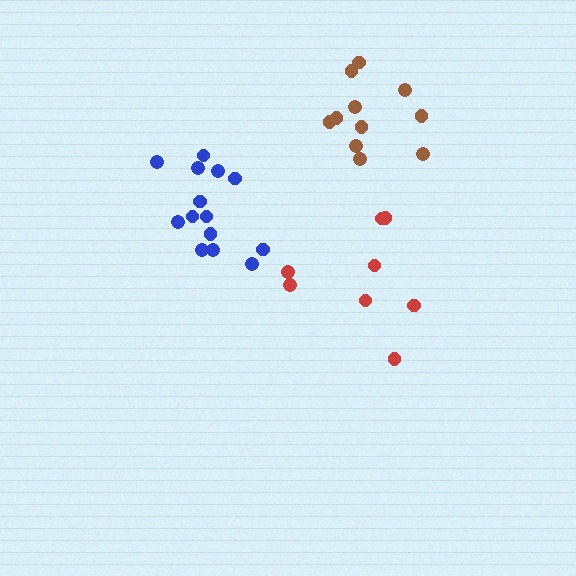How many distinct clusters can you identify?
There are 3 distinct clusters.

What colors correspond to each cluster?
The clusters are colored: red, blue, brown.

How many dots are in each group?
Group 1: 8 dots, Group 2: 14 dots, Group 3: 11 dots (33 total).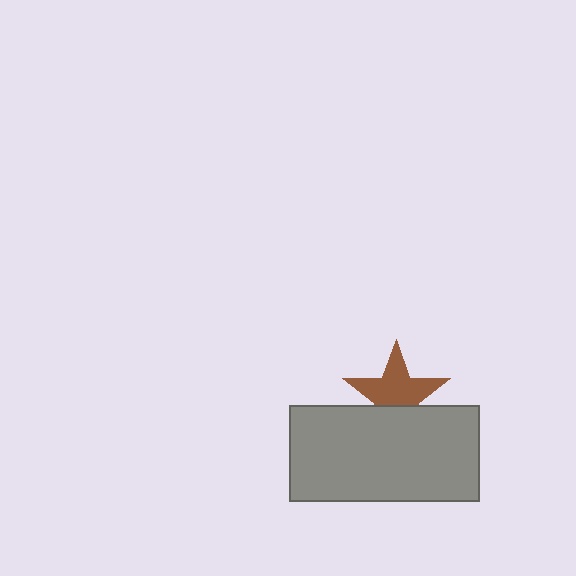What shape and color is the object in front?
The object in front is a gray rectangle.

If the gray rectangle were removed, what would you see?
You would see the complete brown star.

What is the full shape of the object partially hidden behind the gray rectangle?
The partially hidden object is a brown star.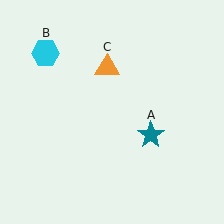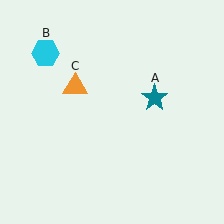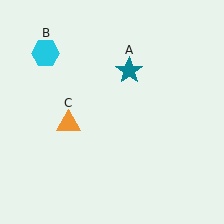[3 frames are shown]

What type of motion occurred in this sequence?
The teal star (object A), orange triangle (object C) rotated counterclockwise around the center of the scene.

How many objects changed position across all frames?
2 objects changed position: teal star (object A), orange triangle (object C).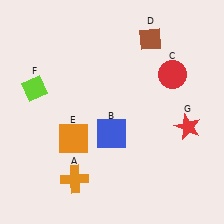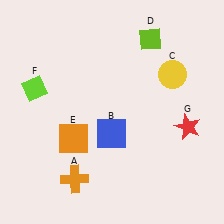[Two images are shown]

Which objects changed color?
C changed from red to yellow. D changed from brown to lime.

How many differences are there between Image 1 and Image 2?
There are 2 differences between the two images.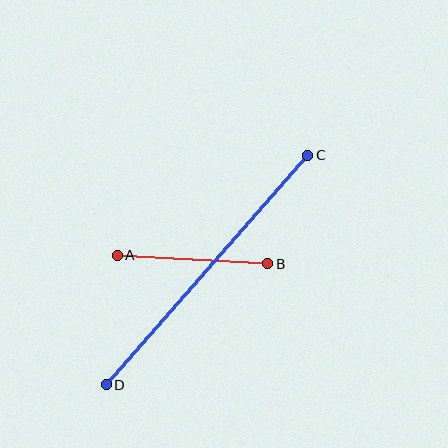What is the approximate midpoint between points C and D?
The midpoint is at approximately (207, 270) pixels.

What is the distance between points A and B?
The distance is approximately 150 pixels.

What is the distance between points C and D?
The distance is approximately 305 pixels.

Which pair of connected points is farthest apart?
Points C and D are farthest apart.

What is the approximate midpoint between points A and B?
The midpoint is at approximately (192, 259) pixels.